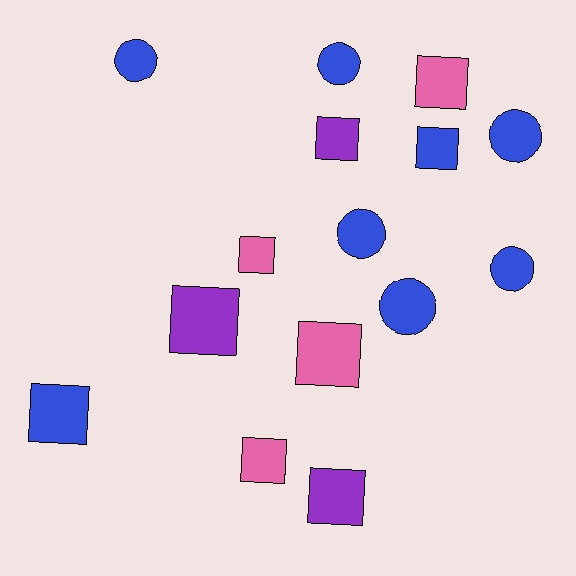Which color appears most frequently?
Blue, with 8 objects.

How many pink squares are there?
There are 4 pink squares.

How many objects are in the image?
There are 15 objects.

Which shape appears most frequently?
Square, with 9 objects.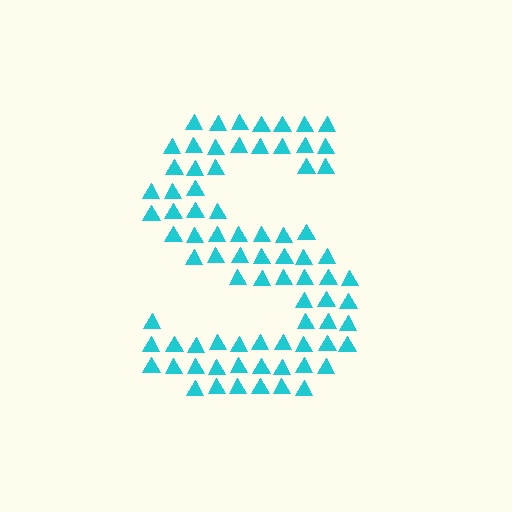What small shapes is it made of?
It is made of small triangles.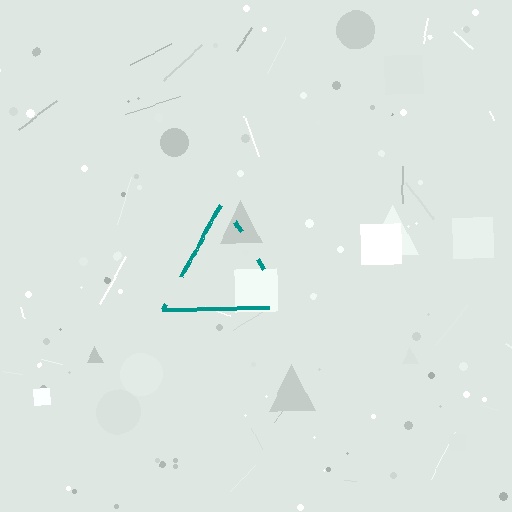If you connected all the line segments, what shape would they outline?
They would outline a triangle.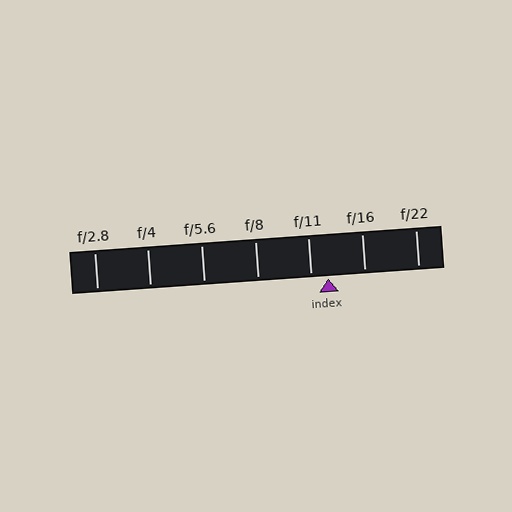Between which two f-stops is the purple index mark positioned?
The index mark is between f/11 and f/16.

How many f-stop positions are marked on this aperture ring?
There are 7 f-stop positions marked.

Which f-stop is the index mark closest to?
The index mark is closest to f/11.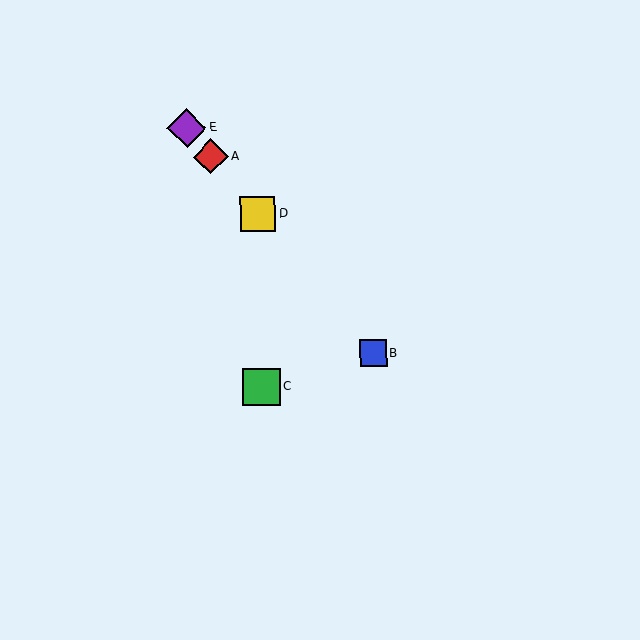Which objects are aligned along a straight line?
Objects A, B, D, E are aligned along a straight line.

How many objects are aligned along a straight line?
4 objects (A, B, D, E) are aligned along a straight line.